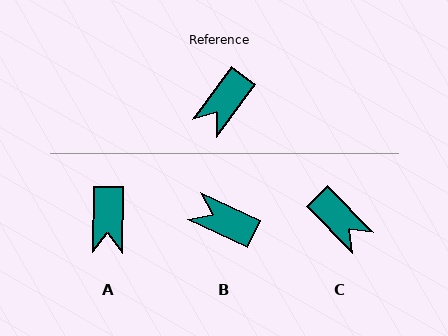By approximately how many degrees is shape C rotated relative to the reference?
Approximately 81 degrees counter-clockwise.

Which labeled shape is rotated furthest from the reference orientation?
C, about 81 degrees away.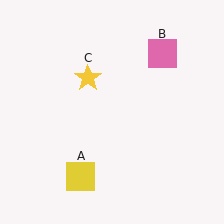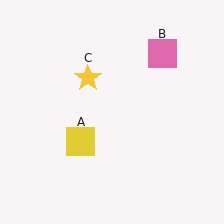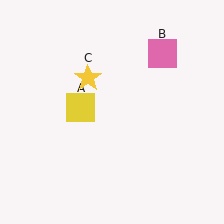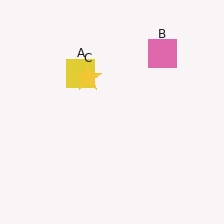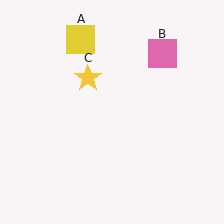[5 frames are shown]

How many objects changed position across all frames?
1 object changed position: yellow square (object A).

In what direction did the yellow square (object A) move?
The yellow square (object A) moved up.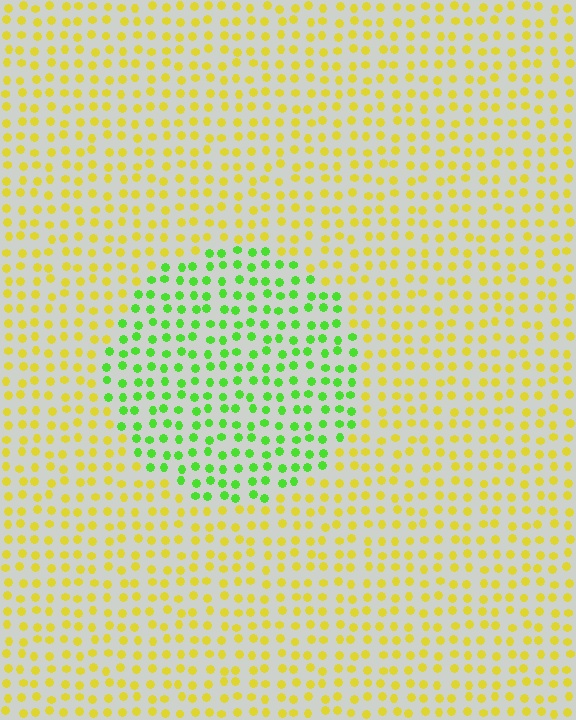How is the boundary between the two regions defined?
The boundary is defined purely by a slight shift in hue (about 55 degrees). Spacing, size, and orientation are identical on both sides.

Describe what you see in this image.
The image is filled with small yellow elements in a uniform arrangement. A circle-shaped region is visible where the elements are tinted to a slightly different hue, forming a subtle color boundary.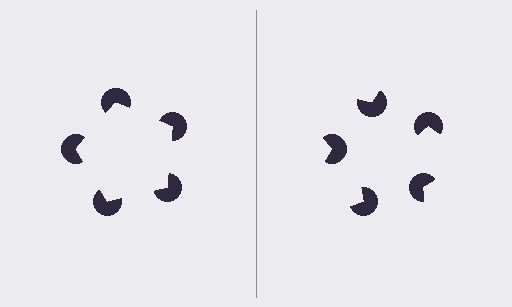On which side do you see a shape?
An illusory pentagon appears on the left side. On the right side the wedge cuts are rotated, so no coherent shape forms.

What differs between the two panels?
The pac-man discs are positioned identically on both sides; only the wedge orientations differ. On the left they align to a pentagon; on the right they are misaligned.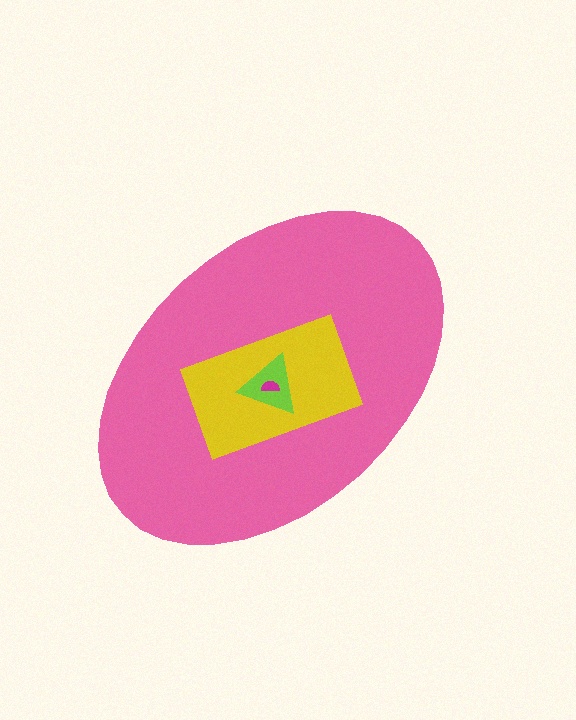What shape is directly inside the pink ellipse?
The yellow rectangle.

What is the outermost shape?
The pink ellipse.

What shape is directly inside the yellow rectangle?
The lime triangle.